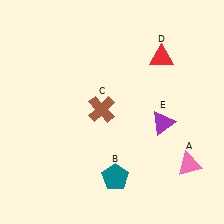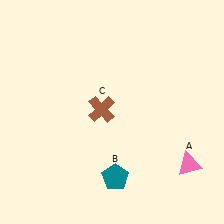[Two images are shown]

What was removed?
The purple triangle (E), the red triangle (D) were removed in Image 2.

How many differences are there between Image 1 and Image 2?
There are 2 differences between the two images.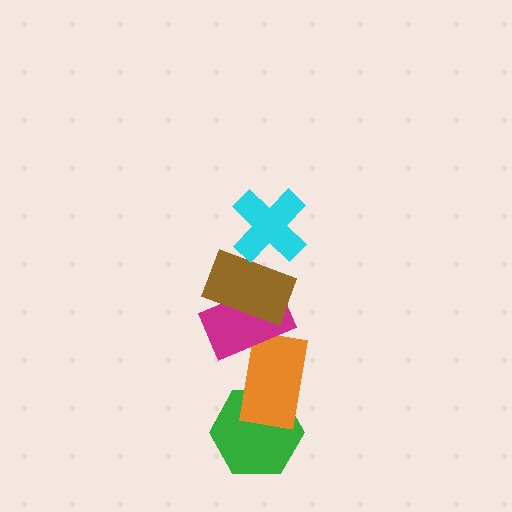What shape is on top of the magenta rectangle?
The brown rectangle is on top of the magenta rectangle.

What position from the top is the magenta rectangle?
The magenta rectangle is 3rd from the top.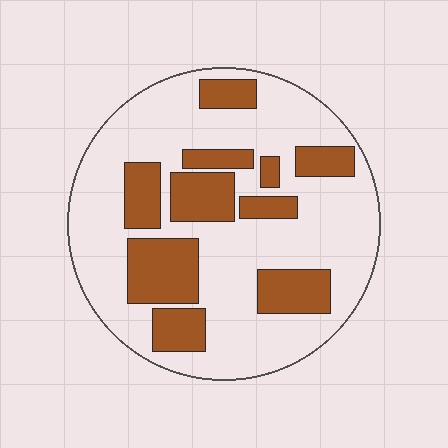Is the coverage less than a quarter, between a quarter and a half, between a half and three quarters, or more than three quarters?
Between a quarter and a half.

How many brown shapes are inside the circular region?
10.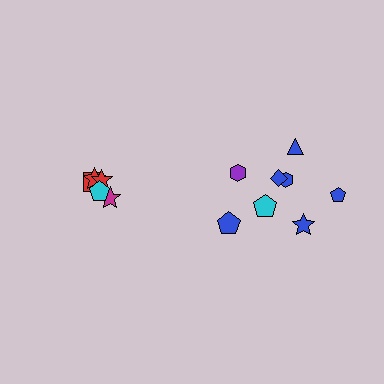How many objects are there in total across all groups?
There are 13 objects.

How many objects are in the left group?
There are 5 objects.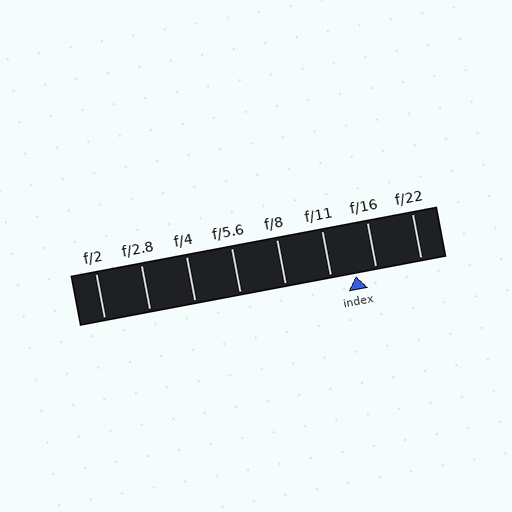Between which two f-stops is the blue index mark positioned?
The index mark is between f/11 and f/16.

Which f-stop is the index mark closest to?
The index mark is closest to f/16.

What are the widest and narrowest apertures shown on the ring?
The widest aperture shown is f/2 and the narrowest is f/22.